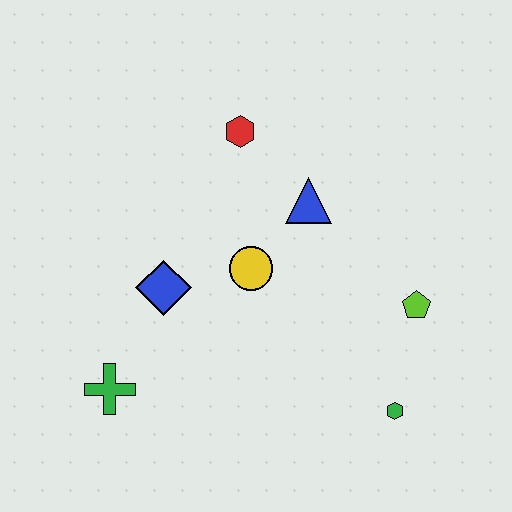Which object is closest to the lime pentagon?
The green hexagon is closest to the lime pentagon.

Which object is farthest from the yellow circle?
The green hexagon is farthest from the yellow circle.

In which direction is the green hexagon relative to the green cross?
The green hexagon is to the right of the green cross.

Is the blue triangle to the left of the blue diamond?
No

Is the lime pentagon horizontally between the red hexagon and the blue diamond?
No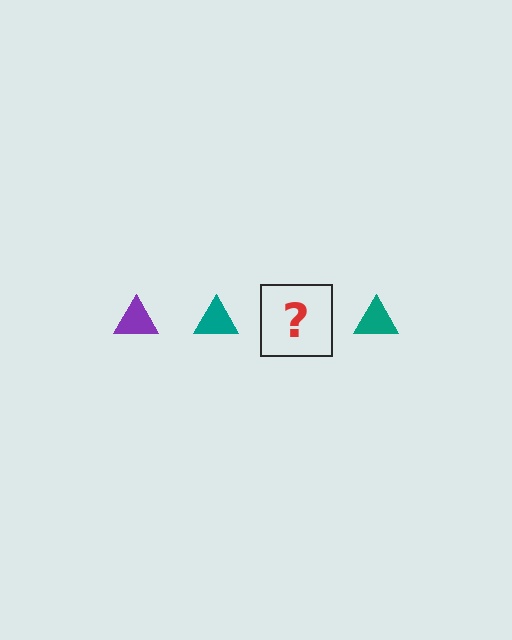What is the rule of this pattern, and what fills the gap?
The rule is that the pattern cycles through purple, teal triangles. The gap should be filled with a purple triangle.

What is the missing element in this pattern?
The missing element is a purple triangle.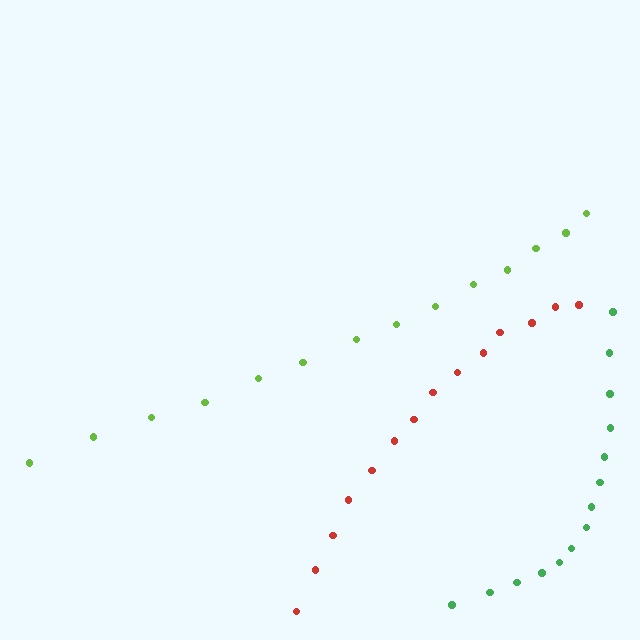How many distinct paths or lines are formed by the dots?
There are 3 distinct paths.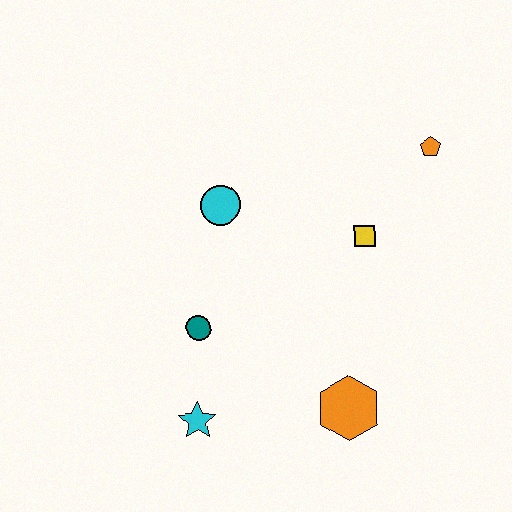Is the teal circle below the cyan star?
No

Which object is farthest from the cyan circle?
The orange hexagon is farthest from the cyan circle.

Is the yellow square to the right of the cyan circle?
Yes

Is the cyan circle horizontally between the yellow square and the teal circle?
Yes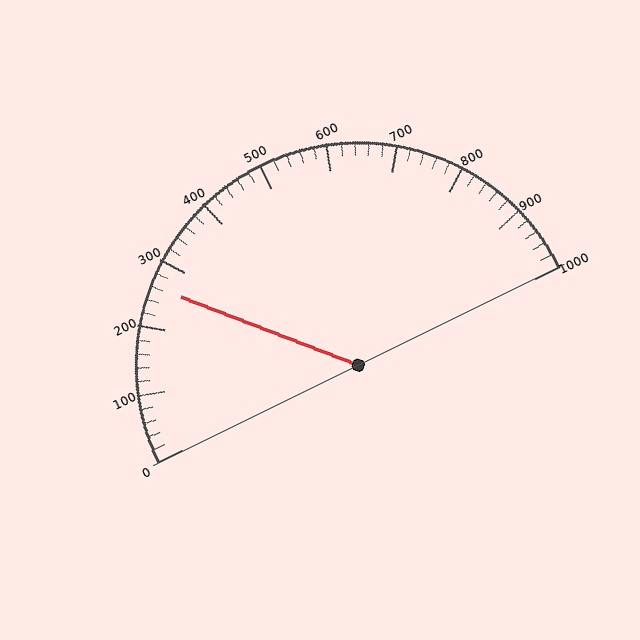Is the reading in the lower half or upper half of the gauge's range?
The reading is in the lower half of the range (0 to 1000).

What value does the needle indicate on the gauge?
The needle indicates approximately 260.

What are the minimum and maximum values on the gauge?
The gauge ranges from 0 to 1000.